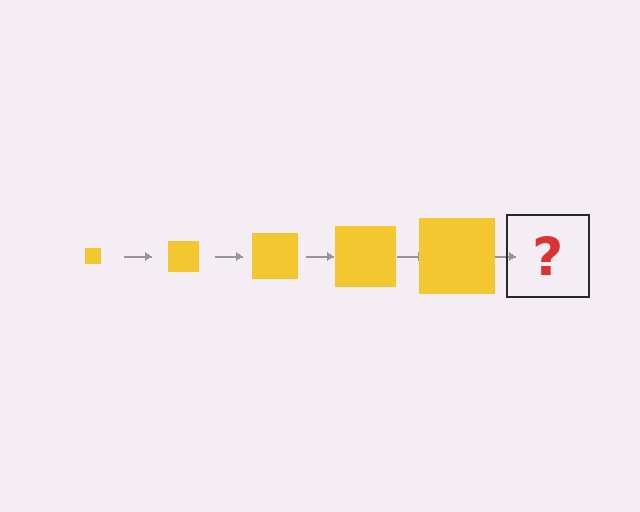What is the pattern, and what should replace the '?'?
The pattern is that the square gets progressively larger each step. The '?' should be a yellow square, larger than the previous one.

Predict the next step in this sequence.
The next step is a yellow square, larger than the previous one.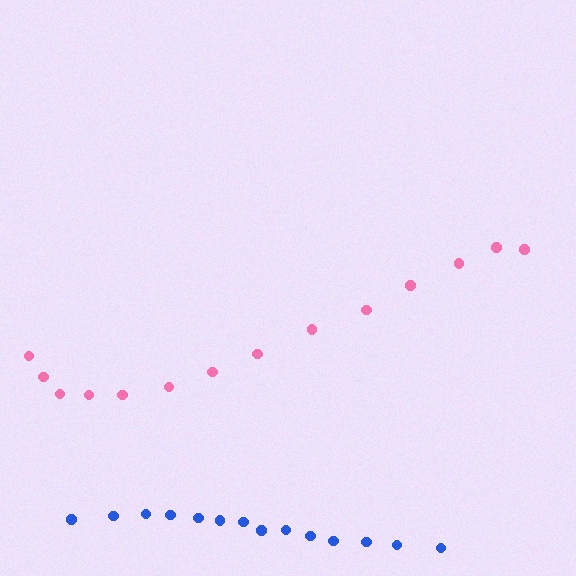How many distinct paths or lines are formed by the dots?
There are 2 distinct paths.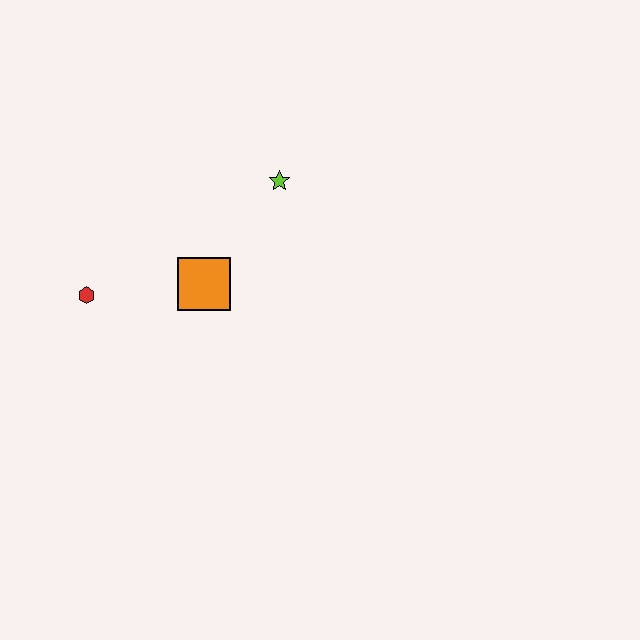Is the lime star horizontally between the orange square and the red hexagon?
No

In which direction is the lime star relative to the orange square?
The lime star is above the orange square.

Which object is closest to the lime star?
The orange square is closest to the lime star.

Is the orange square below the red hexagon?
No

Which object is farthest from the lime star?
The red hexagon is farthest from the lime star.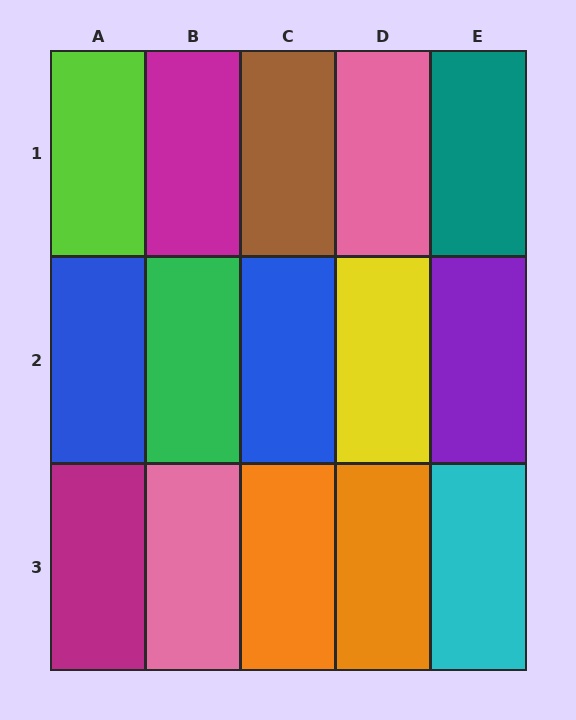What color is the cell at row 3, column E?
Cyan.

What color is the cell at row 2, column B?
Green.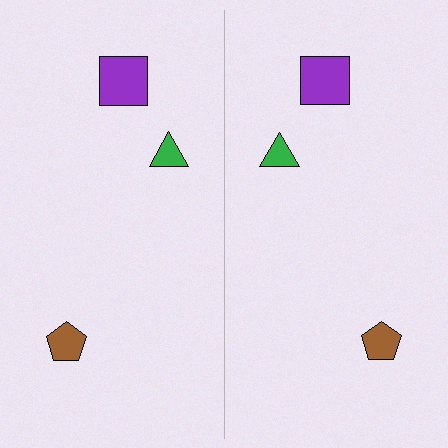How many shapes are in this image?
There are 6 shapes in this image.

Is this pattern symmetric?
Yes, this pattern has bilateral (reflection) symmetry.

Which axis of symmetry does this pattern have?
The pattern has a vertical axis of symmetry running through the center of the image.